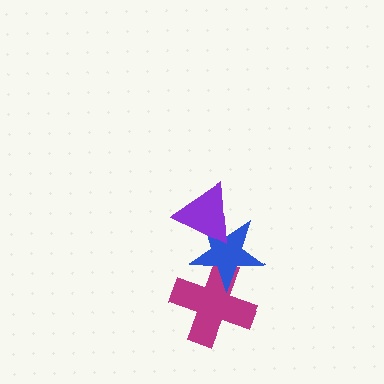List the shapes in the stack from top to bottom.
From top to bottom: the purple triangle, the blue star, the magenta cross.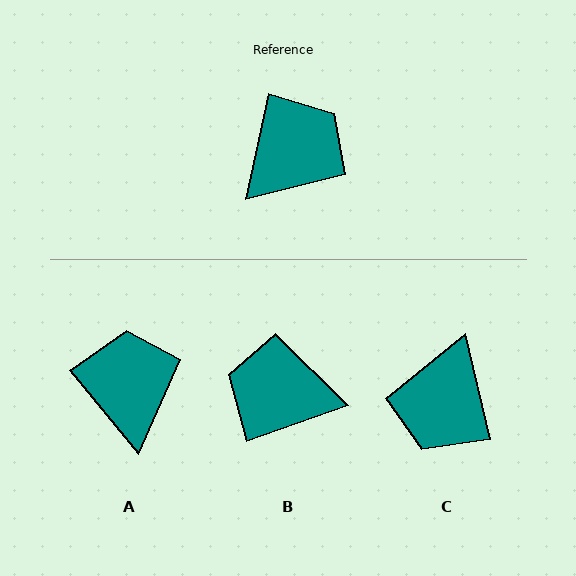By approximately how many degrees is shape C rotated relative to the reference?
Approximately 155 degrees clockwise.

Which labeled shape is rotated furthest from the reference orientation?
C, about 155 degrees away.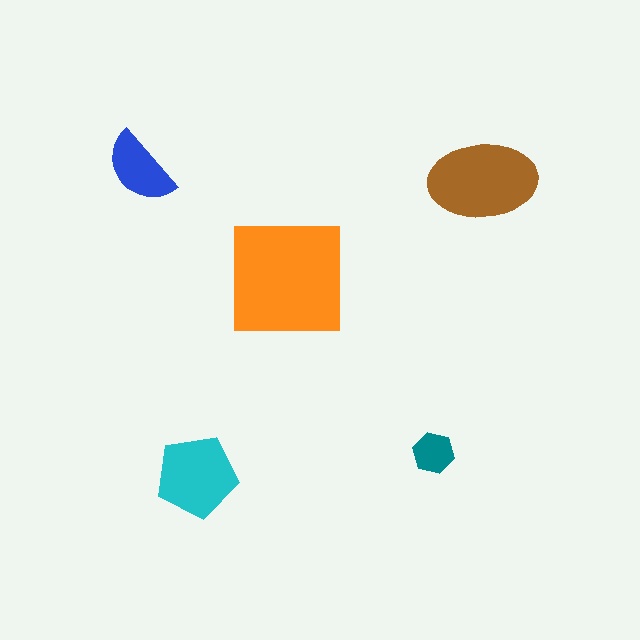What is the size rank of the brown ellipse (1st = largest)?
2nd.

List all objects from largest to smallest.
The orange square, the brown ellipse, the cyan pentagon, the blue semicircle, the teal hexagon.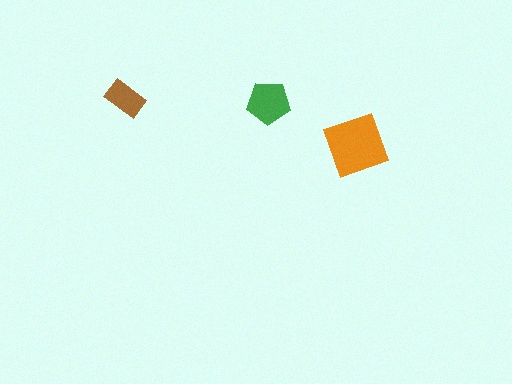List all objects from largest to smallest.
The orange square, the green pentagon, the brown rectangle.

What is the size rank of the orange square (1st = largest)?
1st.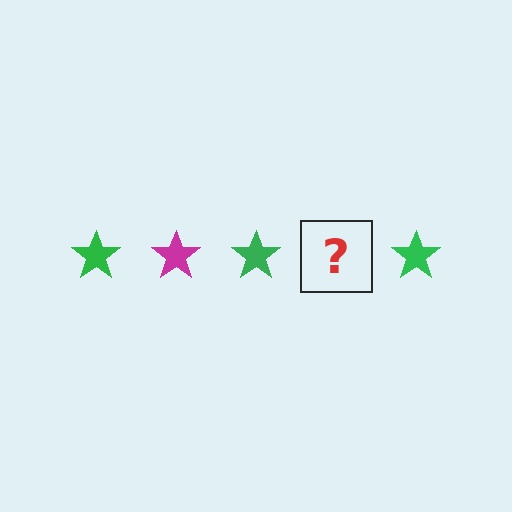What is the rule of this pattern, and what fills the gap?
The rule is that the pattern cycles through green, magenta stars. The gap should be filled with a magenta star.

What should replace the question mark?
The question mark should be replaced with a magenta star.